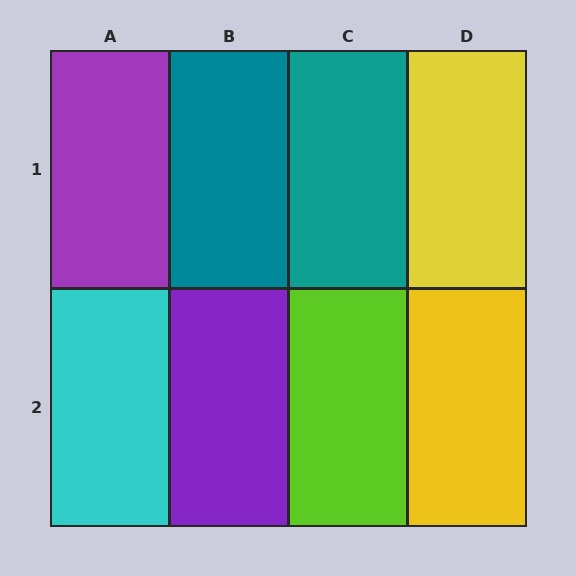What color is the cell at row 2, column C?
Lime.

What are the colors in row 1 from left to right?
Purple, teal, teal, yellow.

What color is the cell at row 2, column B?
Purple.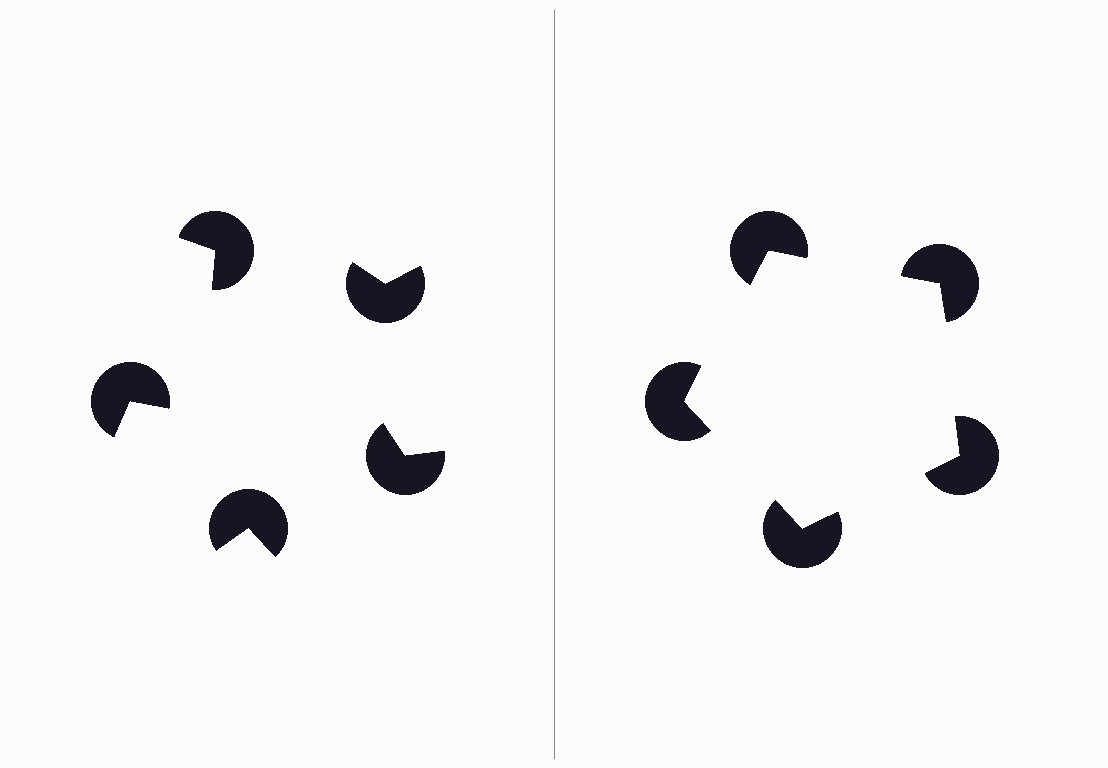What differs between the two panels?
The pac-man discs are positioned identically on both sides; only the wedge orientations differ. On the right they align to a pentagon; on the left they are misaligned.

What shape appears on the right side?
An illusory pentagon.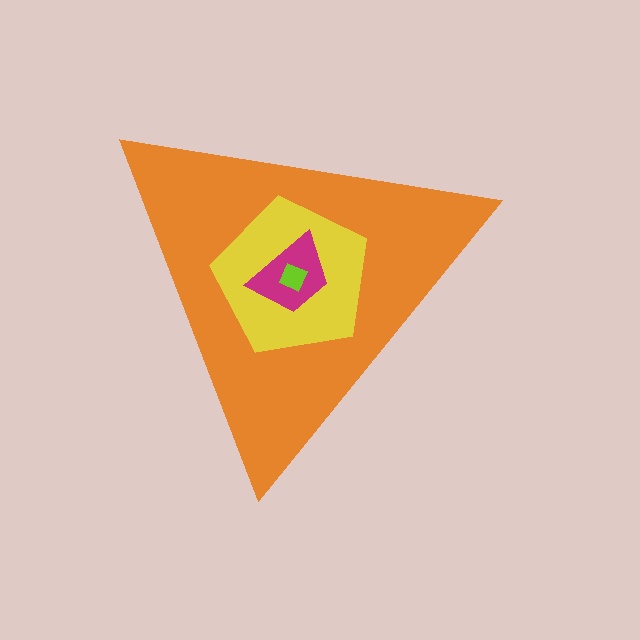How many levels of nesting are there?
4.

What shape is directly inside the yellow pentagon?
The magenta trapezoid.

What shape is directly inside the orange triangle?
The yellow pentagon.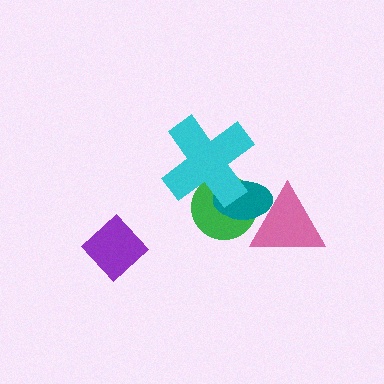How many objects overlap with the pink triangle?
2 objects overlap with the pink triangle.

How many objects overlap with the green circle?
3 objects overlap with the green circle.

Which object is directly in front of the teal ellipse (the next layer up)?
The cyan cross is directly in front of the teal ellipse.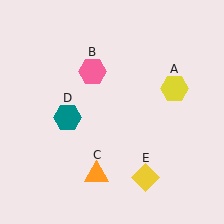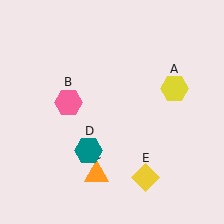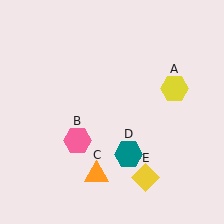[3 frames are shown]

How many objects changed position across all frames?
2 objects changed position: pink hexagon (object B), teal hexagon (object D).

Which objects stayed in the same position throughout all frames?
Yellow hexagon (object A) and orange triangle (object C) and yellow diamond (object E) remained stationary.